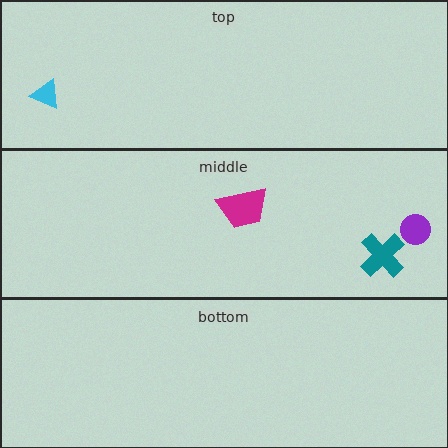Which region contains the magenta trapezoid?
The middle region.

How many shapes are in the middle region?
3.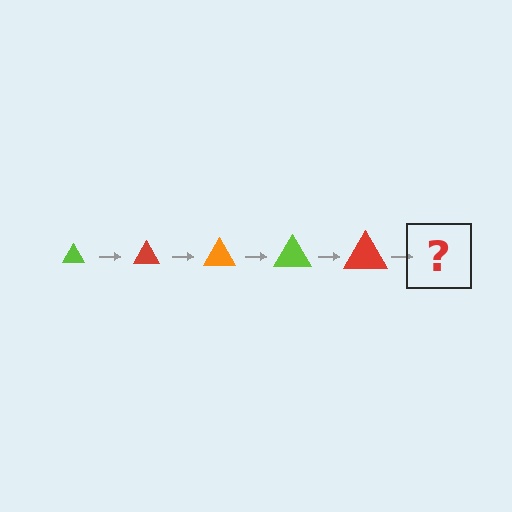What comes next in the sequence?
The next element should be an orange triangle, larger than the previous one.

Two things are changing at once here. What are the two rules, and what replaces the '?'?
The two rules are that the triangle grows larger each step and the color cycles through lime, red, and orange. The '?' should be an orange triangle, larger than the previous one.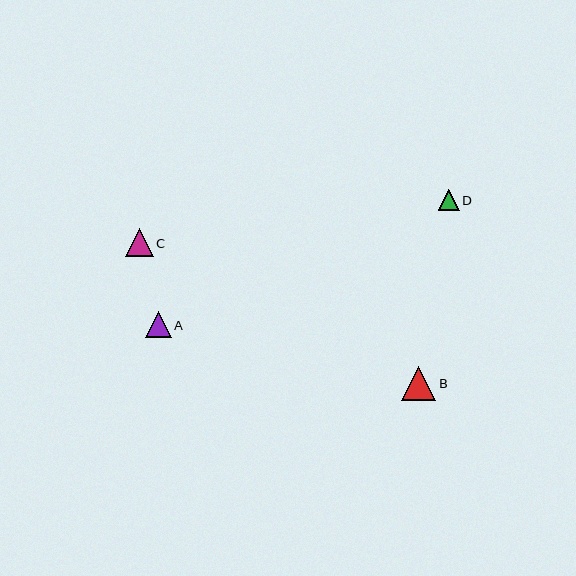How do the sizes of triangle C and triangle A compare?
Triangle C and triangle A are approximately the same size.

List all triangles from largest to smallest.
From largest to smallest: B, C, A, D.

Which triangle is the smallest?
Triangle D is the smallest with a size of approximately 21 pixels.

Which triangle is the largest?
Triangle B is the largest with a size of approximately 34 pixels.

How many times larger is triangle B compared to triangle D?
Triangle B is approximately 1.6 times the size of triangle D.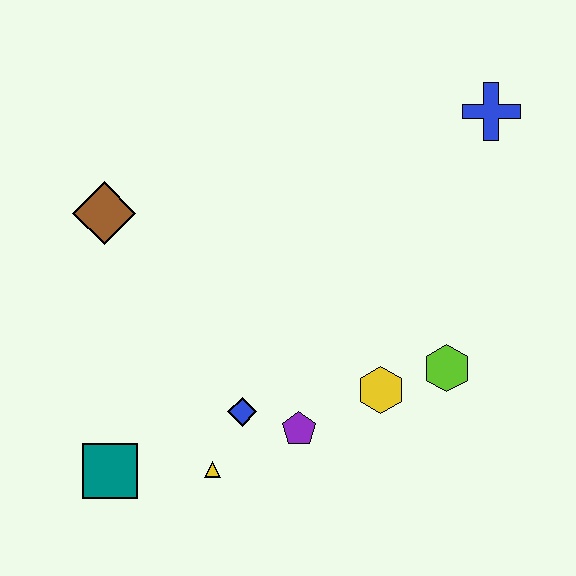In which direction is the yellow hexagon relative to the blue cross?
The yellow hexagon is below the blue cross.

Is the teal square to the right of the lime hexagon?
No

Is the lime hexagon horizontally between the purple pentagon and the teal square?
No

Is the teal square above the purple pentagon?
No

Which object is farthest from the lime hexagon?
The brown diamond is farthest from the lime hexagon.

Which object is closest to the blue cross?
The lime hexagon is closest to the blue cross.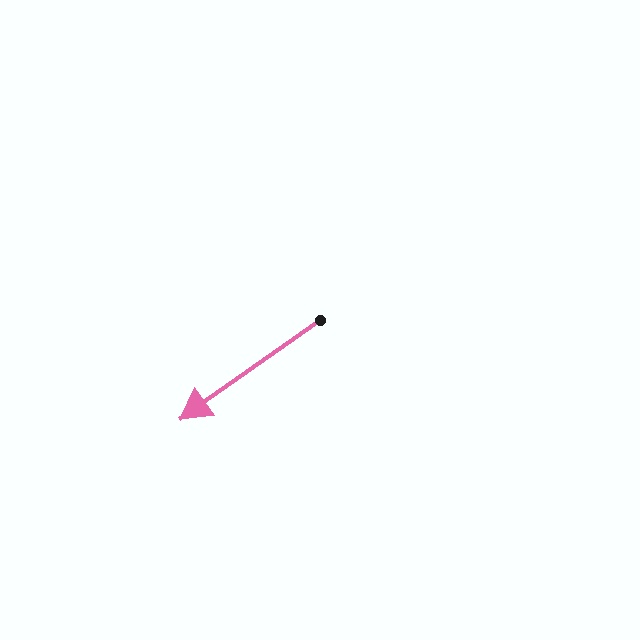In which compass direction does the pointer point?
Southwest.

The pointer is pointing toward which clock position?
Roughly 8 o'clock.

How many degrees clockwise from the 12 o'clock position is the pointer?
Approximately 235 degrees.